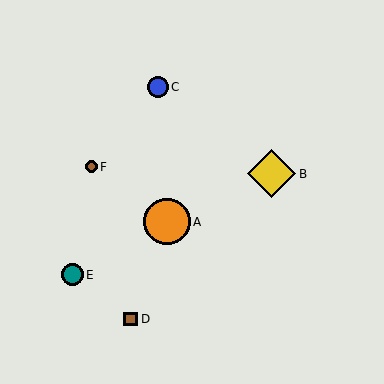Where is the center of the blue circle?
The center of the blue circle is at (158, 87).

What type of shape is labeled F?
Shape F is a brown circle.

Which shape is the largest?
The yellow diamond (labeled B) is the largest.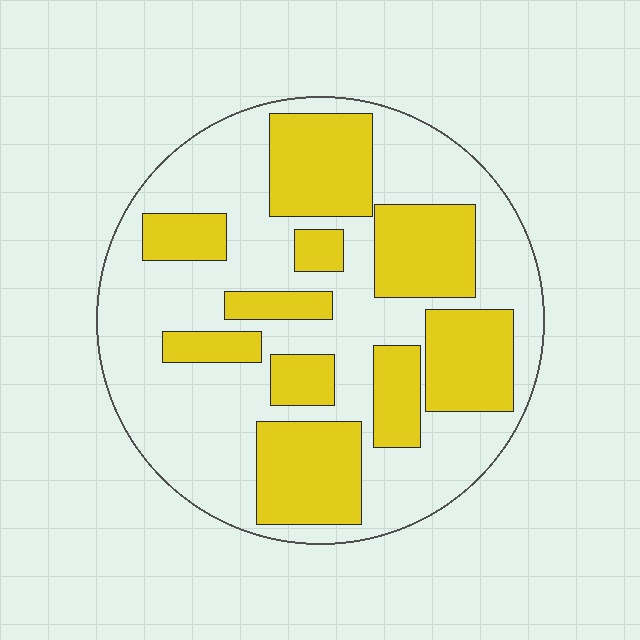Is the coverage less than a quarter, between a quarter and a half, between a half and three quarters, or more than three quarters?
Between a quarter and a half.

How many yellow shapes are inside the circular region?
10.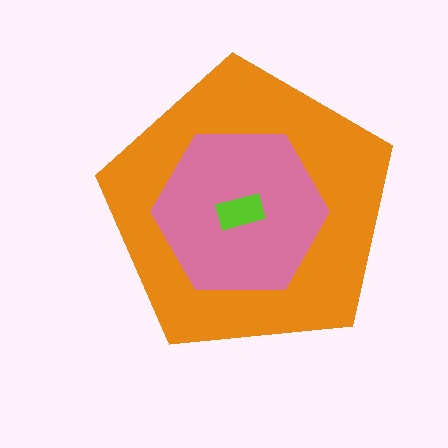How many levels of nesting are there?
3.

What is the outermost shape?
The orange pentagon.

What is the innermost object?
The lime rectangle.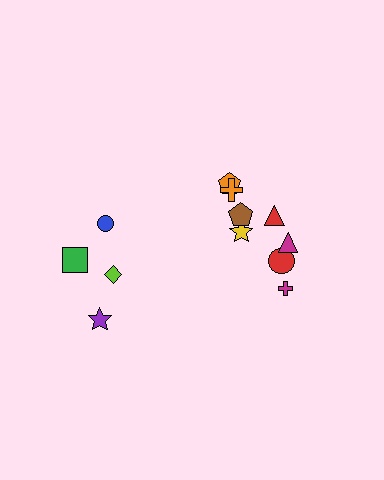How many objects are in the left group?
There are 4 objects.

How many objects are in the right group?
There are 8 objects.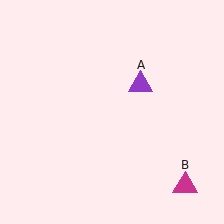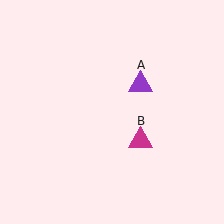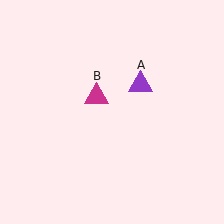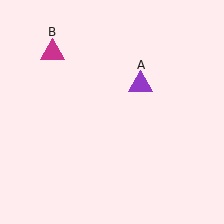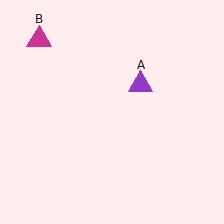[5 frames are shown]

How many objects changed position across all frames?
1 object changed position: magenta triangle (object B).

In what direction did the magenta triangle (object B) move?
The magenta triangle (object B) moved up and to the left.